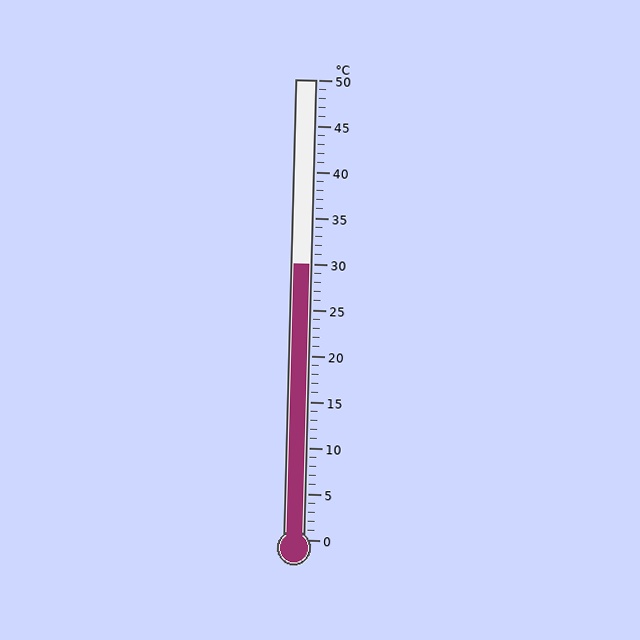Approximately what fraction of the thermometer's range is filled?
The thermometer is filled to approximately 60% of its range.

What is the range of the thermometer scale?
The thermometer scale ranges from 0°C to 50°C.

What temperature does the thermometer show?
The thermometer shows approximately 30°C.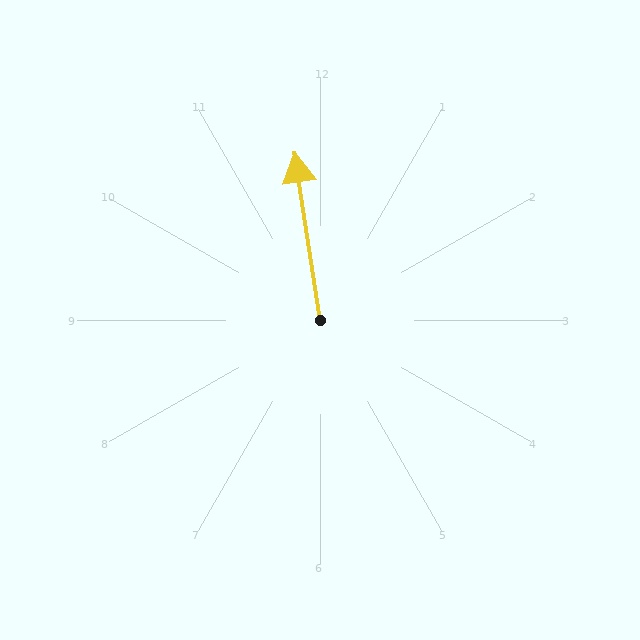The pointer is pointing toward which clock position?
Roughly 12 o'clock.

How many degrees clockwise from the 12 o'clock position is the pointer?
Approximately 351 degrees.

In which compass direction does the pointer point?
North.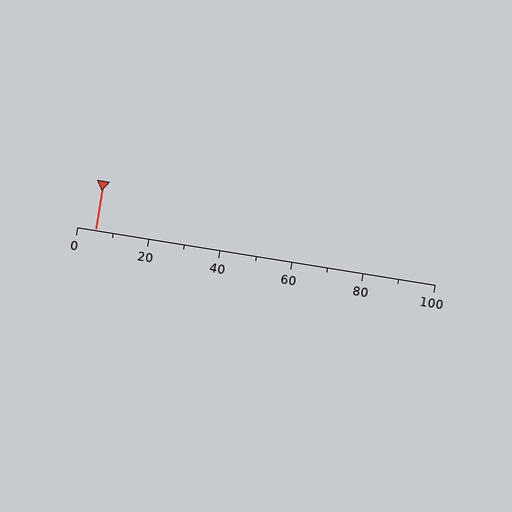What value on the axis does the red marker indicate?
The marker indicates approximately 5.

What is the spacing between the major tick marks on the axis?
The major ticks are spaced 20 apart.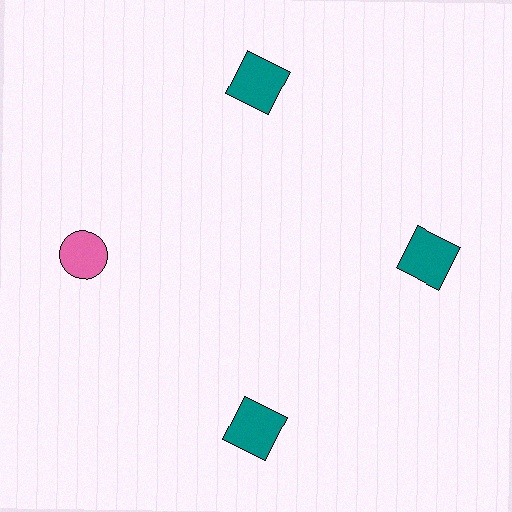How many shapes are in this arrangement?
There are 4 shapes arranged in a ring pattern.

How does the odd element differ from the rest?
It differs in both color (pink instead of teal) and shape (circle instead of square).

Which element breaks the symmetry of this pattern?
The pink circle at roughly the 9 o'clock position breaks the symmetry. All other shapes are teal squares.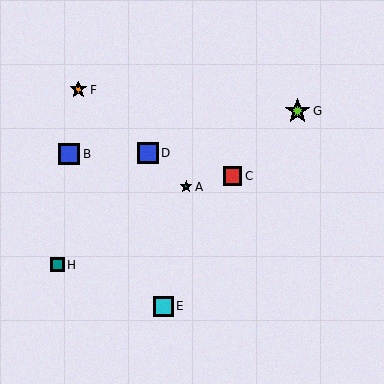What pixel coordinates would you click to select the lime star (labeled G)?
Click at (297, 111) to select the lime star G.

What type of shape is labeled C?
Shape C is a red square.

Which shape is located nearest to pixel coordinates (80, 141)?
The blue square (labeled B) at (69, 154) is nearest to that location.